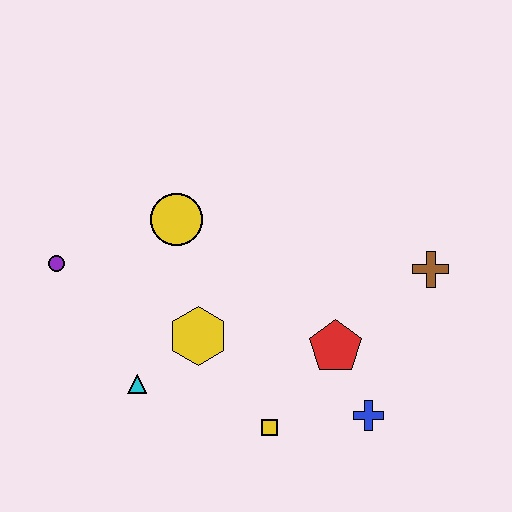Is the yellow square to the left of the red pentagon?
Yes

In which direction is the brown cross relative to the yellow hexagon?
The brown cross is to the right of the yellow hexagon.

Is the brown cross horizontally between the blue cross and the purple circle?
No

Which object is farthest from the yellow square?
The purple circle is farthest from the yellow square.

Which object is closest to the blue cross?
The red pentagon is closest to the blue cross.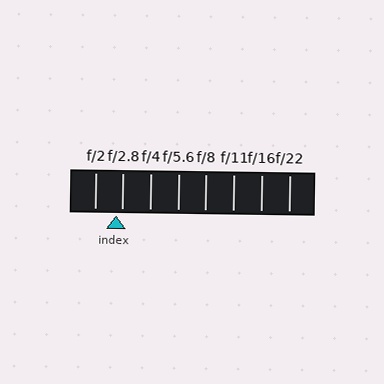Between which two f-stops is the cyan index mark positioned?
The index mark is between f/2 and f/2.8.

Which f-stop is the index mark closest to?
The index mark is closest to f/2.8.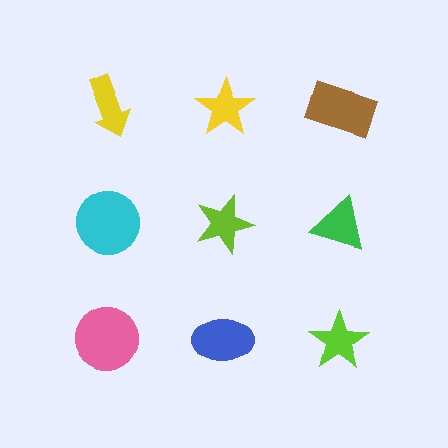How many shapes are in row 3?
3 shapes.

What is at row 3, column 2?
A blue ellipse.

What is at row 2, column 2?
A lime star.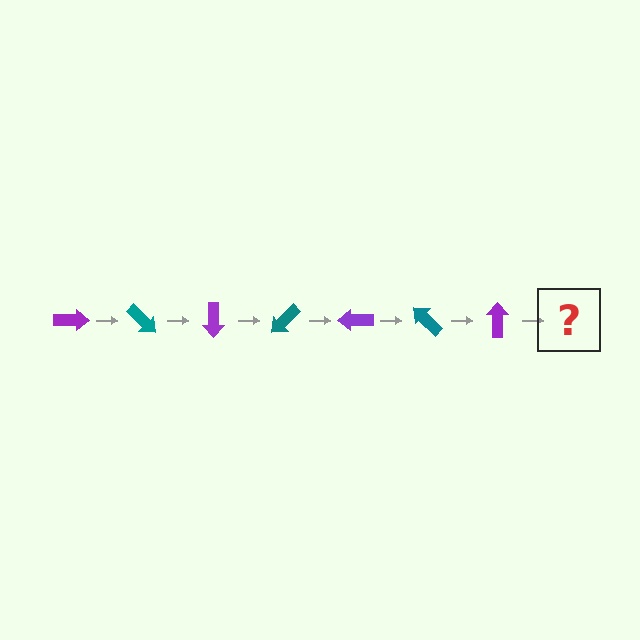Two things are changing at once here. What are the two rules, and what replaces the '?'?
The two rules are that it rotates 45 degrees each step and the color cycles through purple and teal. The '?' should be a teal arrow, rotated 315 degrees from the start.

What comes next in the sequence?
The next element should be a teal arrow, rotated 315 degrees from the start.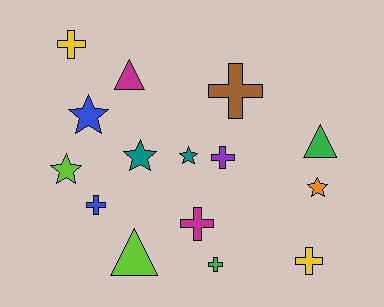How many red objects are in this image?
There are no red objects.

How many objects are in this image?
There are 15 objects.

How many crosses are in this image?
There are 7 crosses.